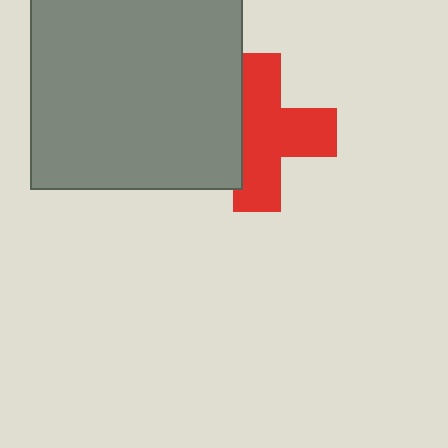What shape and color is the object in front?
The object in front is a gray square.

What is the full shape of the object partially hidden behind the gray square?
The partially hidden object is a red cross.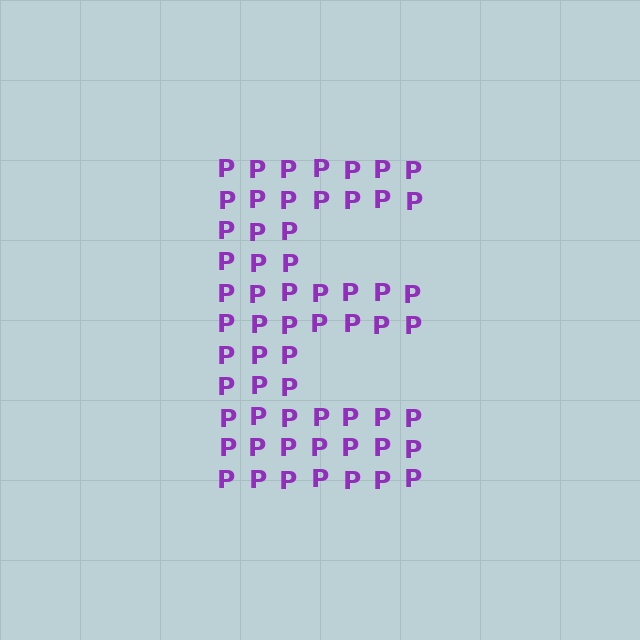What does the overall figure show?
The overall figure shows the letter E.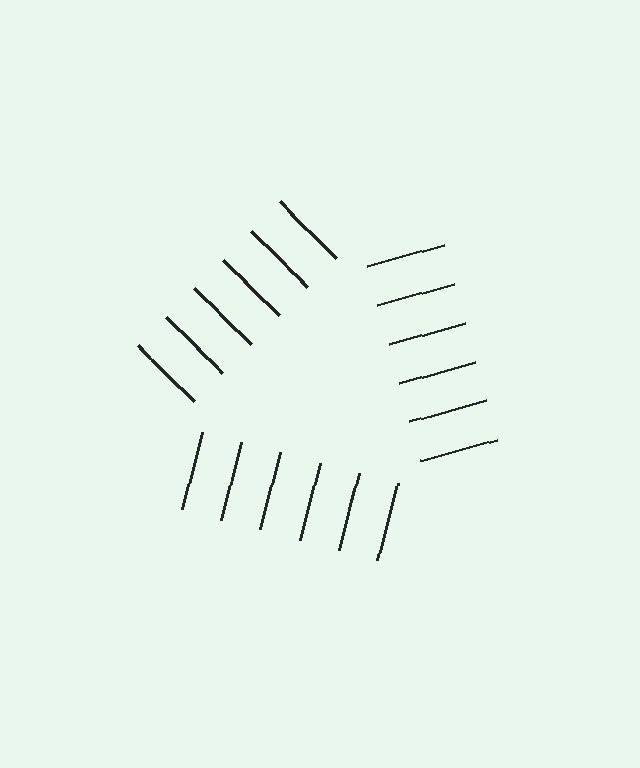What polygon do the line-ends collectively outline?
An illusory triangle — the line segments terminate on its edges but no continuous stroke is drawn.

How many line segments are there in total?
18 — 6 along each of the 3 edges.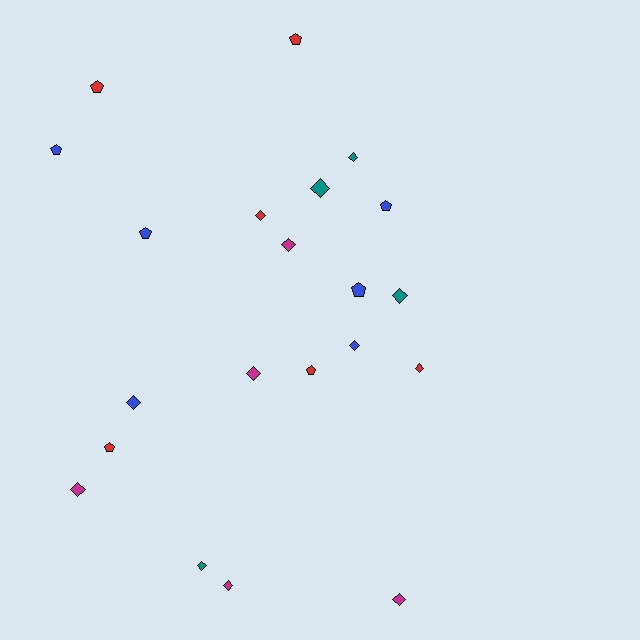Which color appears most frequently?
Blue, with 6 objects.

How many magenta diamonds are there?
There are 5 magenta diamonds.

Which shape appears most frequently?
Diamond, with 13 objects.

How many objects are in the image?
There are 21 objects.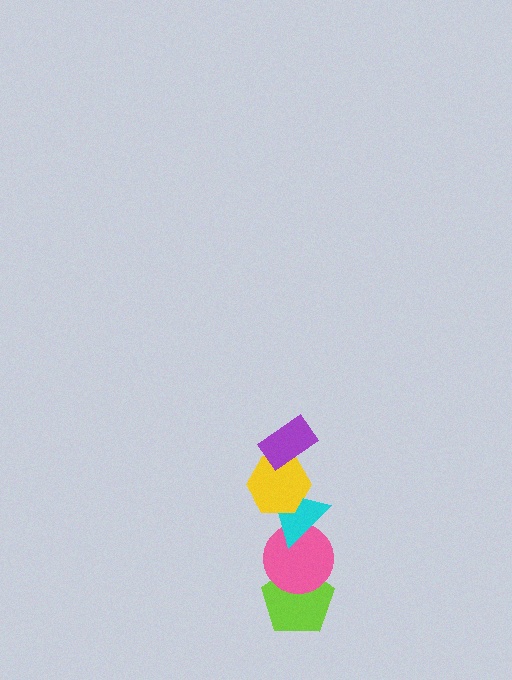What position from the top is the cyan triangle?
The cyan triangle is 3rd from the top.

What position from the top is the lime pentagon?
The lime pentagon is 5th from the top.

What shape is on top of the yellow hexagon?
The purple rectangle is on top of the yellow hexagon.